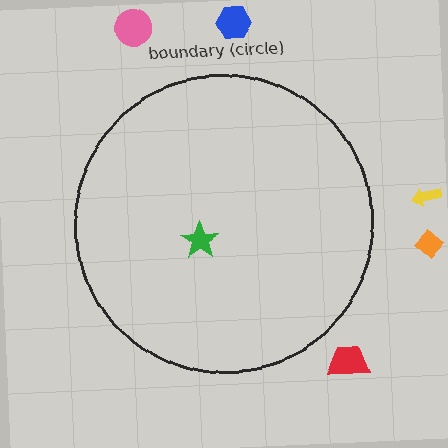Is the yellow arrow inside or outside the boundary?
Outside.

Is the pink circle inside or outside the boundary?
Outside.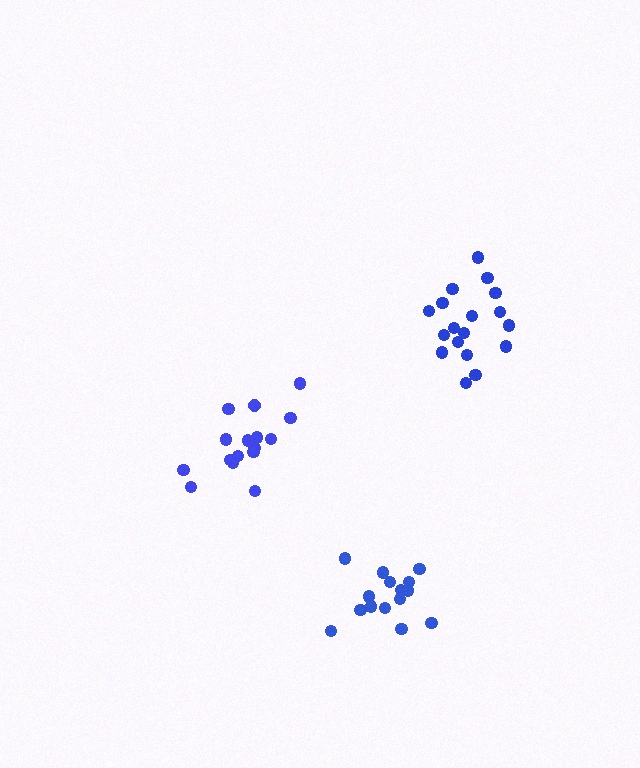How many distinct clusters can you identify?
There are 3 distinct clusters.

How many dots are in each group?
Group 1: 15 dots, Group 2: 18 dots, Group 3: 16 dots (49 total).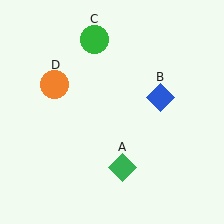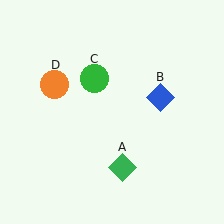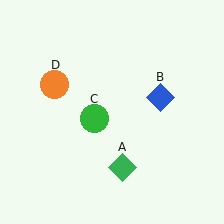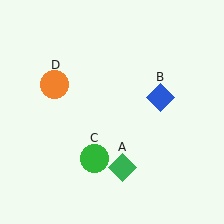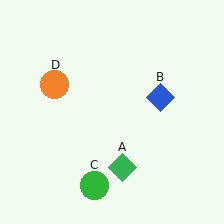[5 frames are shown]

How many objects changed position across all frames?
1 object changed position: green circle (object C).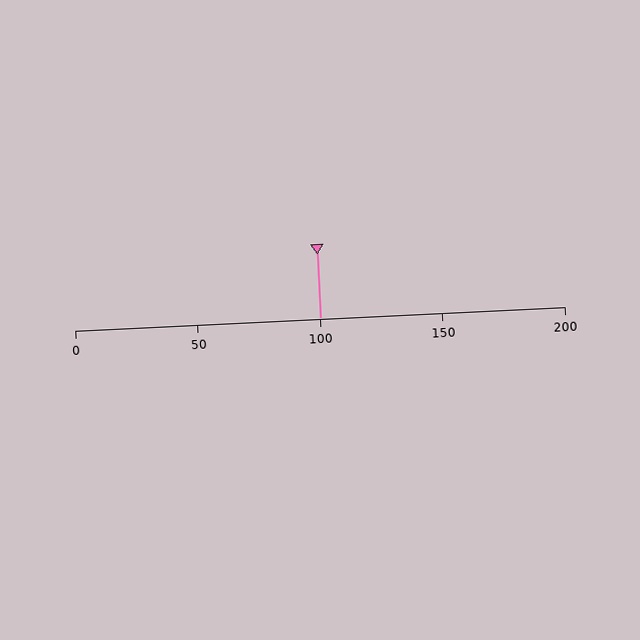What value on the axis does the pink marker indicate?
The marker indicates approximately 100.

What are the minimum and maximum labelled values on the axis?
The axis runs from 0 to 200.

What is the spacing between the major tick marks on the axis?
The major ticks are spaced 50 apart.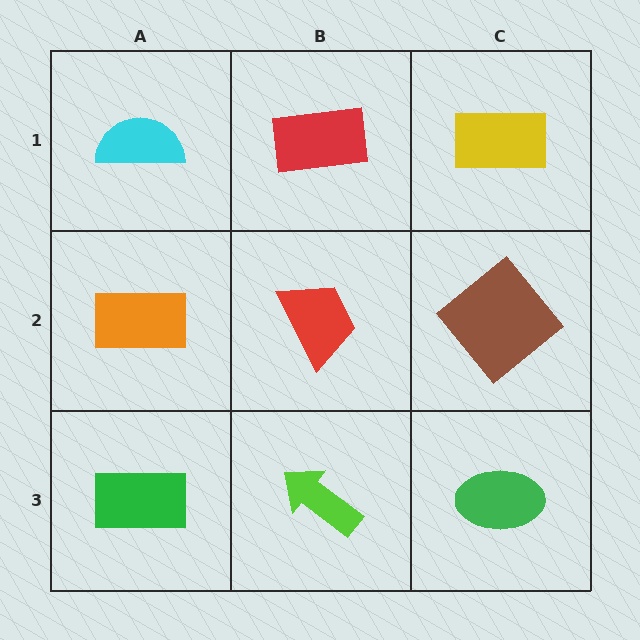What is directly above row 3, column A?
An orange rectangle.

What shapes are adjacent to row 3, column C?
A brown diamond (row 2, column C), a lime arrow (row 3, column B).